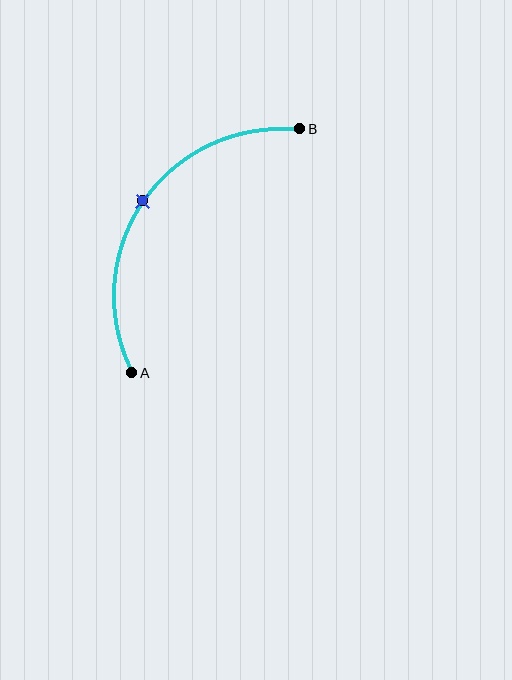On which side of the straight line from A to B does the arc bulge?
The arc bulges above and to the left of the straight line connecting A and B.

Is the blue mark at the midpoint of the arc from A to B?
Yes. The blue mark lies on the arc at equal arc-length from both A and B — it is the arc midpoint.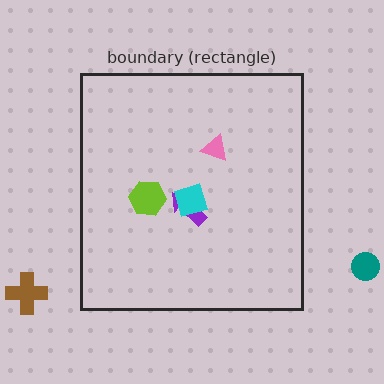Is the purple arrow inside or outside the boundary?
Inside.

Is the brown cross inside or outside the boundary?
Outside.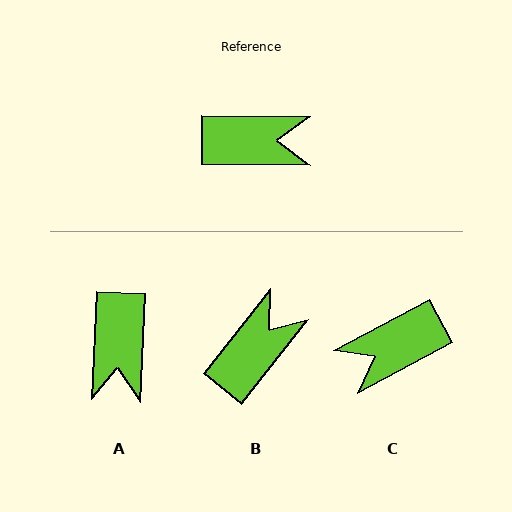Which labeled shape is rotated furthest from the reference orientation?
C, about 151 degrees away.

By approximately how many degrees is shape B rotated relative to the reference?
Approximately 52 degrees counter-clockwise.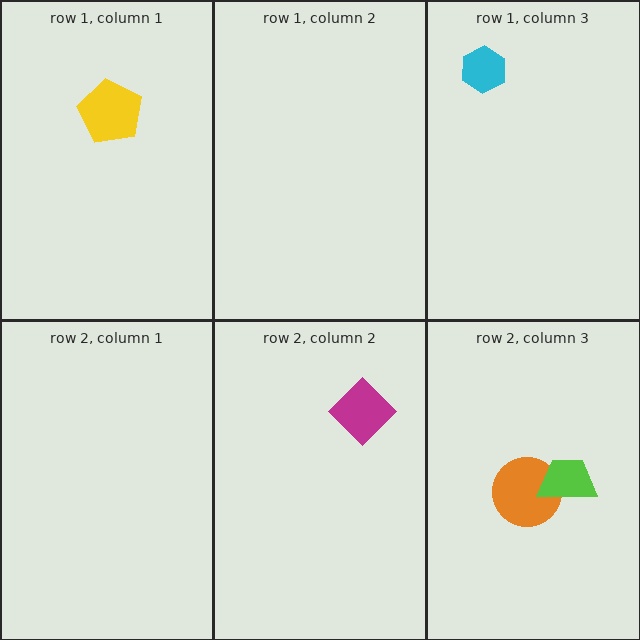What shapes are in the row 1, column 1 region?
The yellow pentagon.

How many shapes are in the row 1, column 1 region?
1.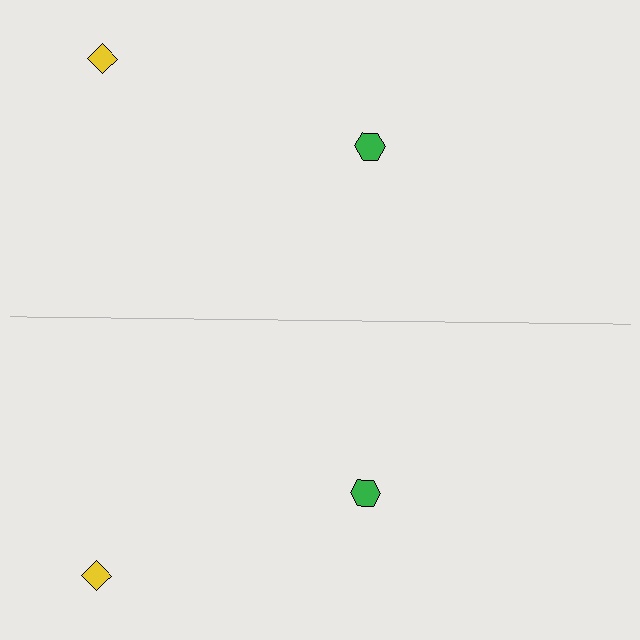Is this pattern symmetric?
Yes, this pattern has bilateral (reflection) symmetry.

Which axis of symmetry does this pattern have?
The pattern has a horizontal axis of symmetry running through the center of the image.